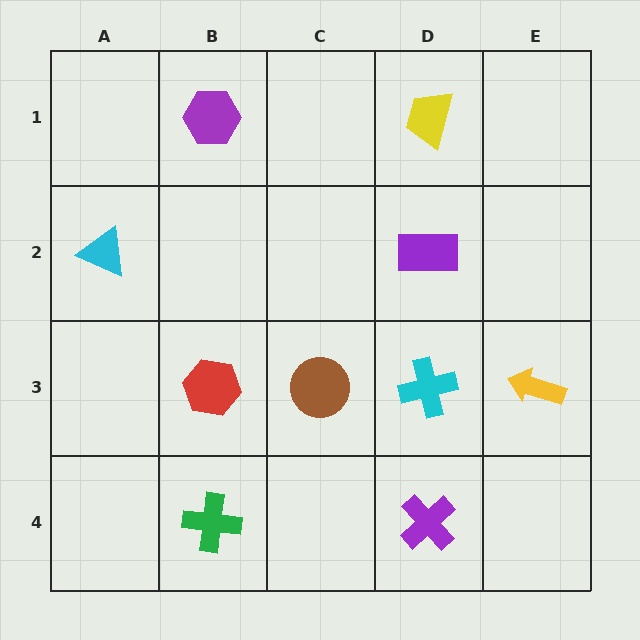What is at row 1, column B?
A purple hexagon.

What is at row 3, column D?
A cyan cross.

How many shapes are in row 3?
4 shapes.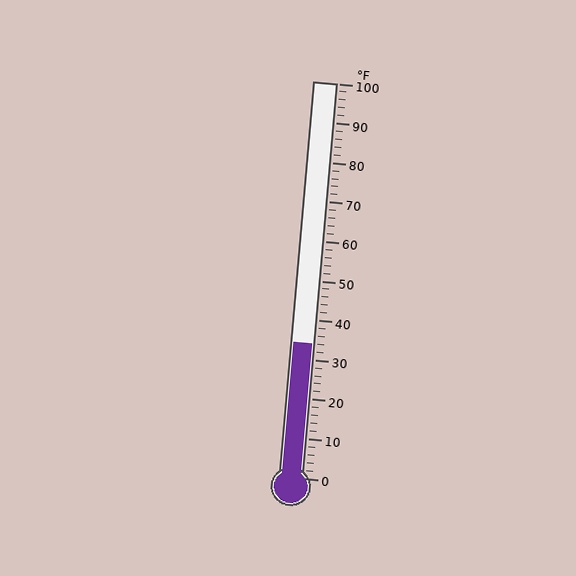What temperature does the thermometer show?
The thermometer shows approximately 34°F.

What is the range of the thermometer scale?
The thermometer scale ranges from 0°F to 100°F.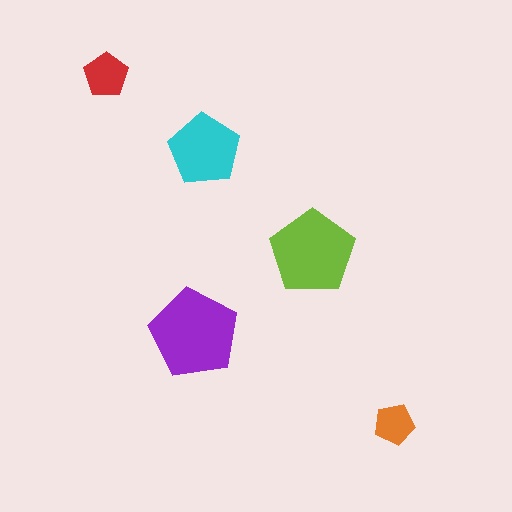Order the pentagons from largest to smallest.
the purple one, the lime one, the cyan one, the red one, the orange one.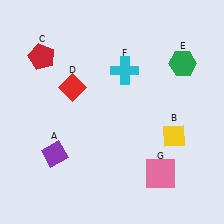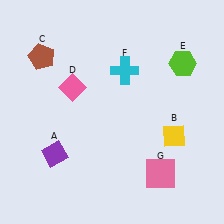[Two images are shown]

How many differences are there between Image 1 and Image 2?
There are 3 differences between the two images.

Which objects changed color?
C changed from red to brown. D changed from red to pink. E changed from green to lime.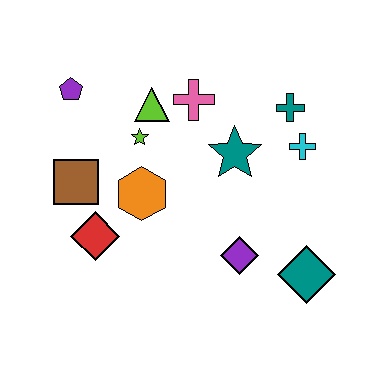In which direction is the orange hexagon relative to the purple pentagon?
The orange hexagon is below the purple pentagon.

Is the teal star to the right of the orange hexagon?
Yes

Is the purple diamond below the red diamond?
Yes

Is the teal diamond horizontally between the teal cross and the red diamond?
No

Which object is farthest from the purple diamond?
The purple pentagon is farthest from the purple diamond.